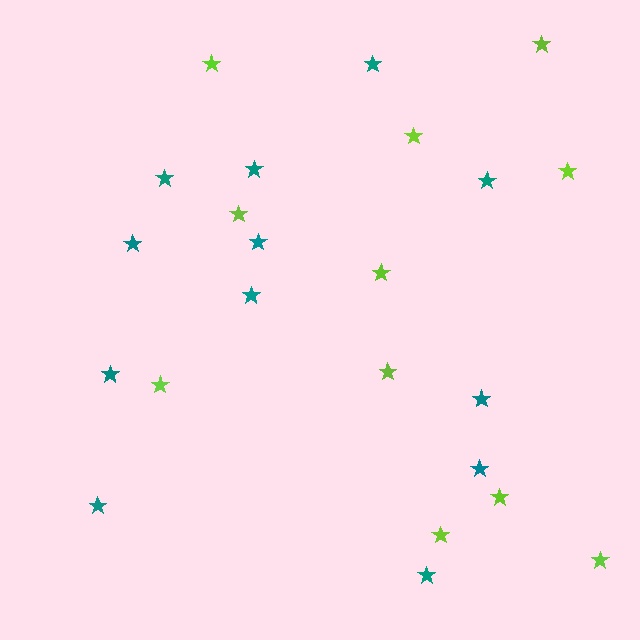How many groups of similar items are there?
There are 2 groups: one group of lime stars (11) and one group of teal stars (12).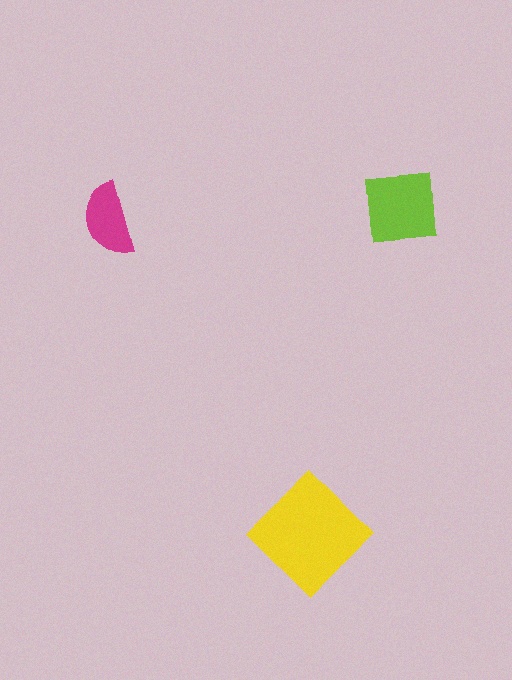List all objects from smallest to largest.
The magenta semicircle, the lime square, the yellow diamond.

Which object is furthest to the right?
The lime square is rightmost.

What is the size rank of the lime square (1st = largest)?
2nd.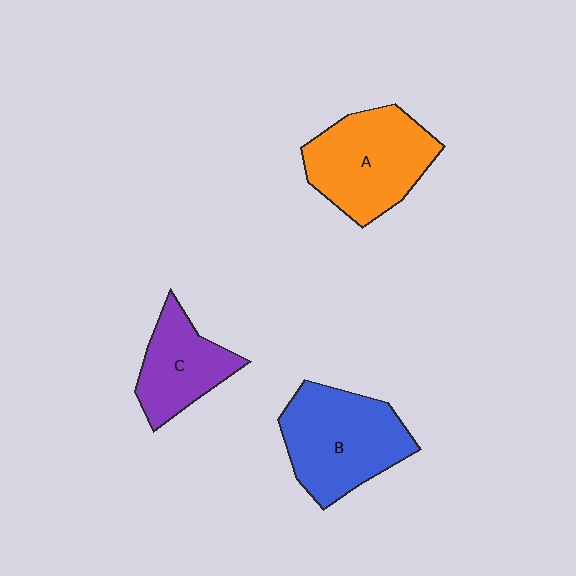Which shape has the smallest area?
Shape C (purple).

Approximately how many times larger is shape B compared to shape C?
Approximately 1.5 times.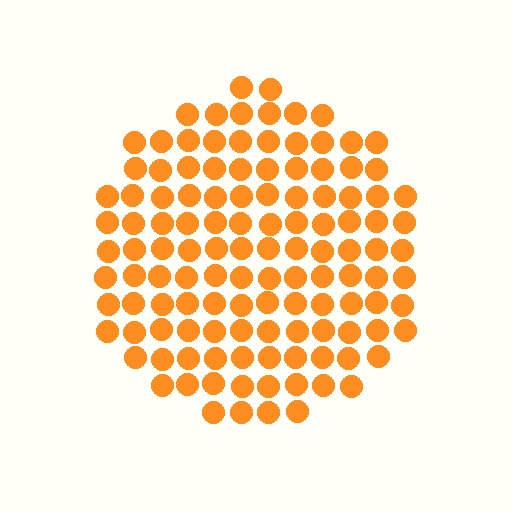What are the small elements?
The small elements are circles.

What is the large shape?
The large shape is a circle.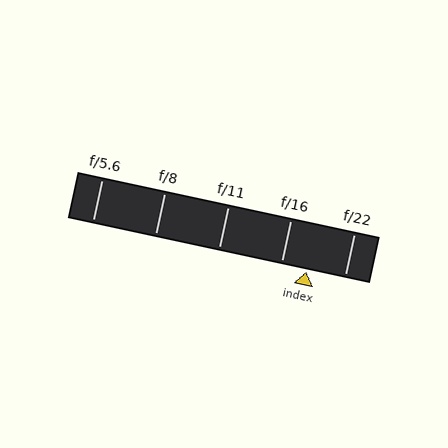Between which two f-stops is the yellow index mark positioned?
The index mark is between f/16 and f/22.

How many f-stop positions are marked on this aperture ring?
There are 5 f-stop positions marked.